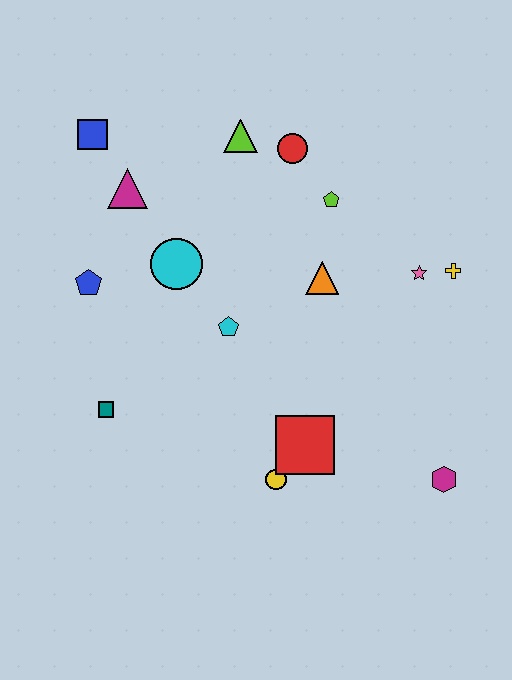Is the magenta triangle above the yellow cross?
Yes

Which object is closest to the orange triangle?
The lime pentagon is closest to the orange triangle.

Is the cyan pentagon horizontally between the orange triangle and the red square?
No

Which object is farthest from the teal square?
The yellow cross is farthest from the teal square.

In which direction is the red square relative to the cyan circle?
The red square is below the cyan circle.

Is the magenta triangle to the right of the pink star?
No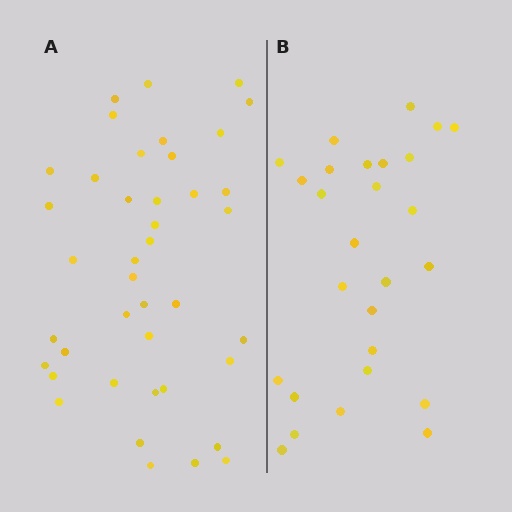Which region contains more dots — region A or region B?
Region A (the left region) has more dots.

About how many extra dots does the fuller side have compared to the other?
Region A has approximately 15 more dots than region B.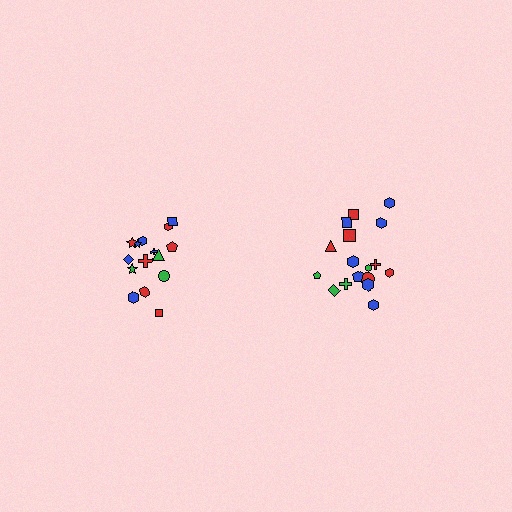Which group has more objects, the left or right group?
The right group.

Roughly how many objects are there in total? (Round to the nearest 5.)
Roughly 35 objects in total.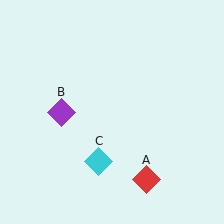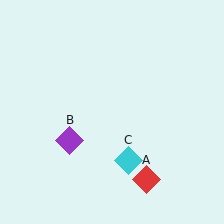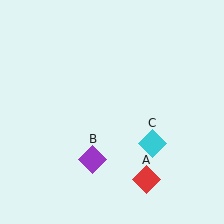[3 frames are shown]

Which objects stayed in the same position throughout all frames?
Red diamond (object A) remained stationary.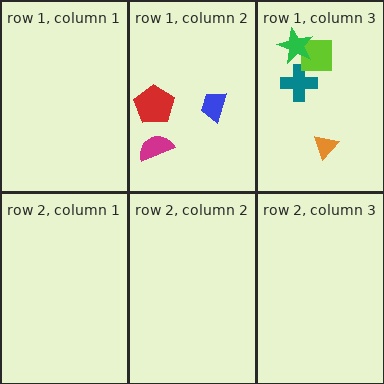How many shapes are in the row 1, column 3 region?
4.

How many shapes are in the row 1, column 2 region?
3.